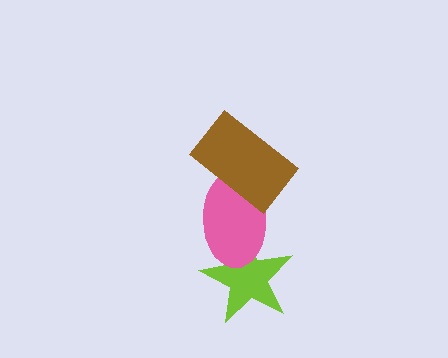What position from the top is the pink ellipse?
The pink ellipse is 2nd from the top.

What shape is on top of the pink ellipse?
The brown rectangle is on top of the pink ellipse.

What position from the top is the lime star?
The lime star is 3rd from the top.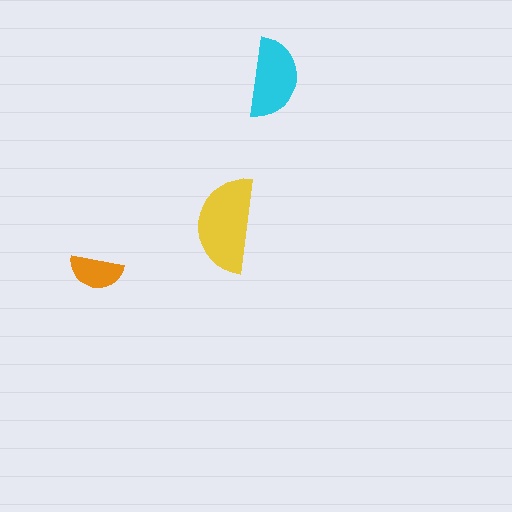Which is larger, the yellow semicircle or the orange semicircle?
The yellow one.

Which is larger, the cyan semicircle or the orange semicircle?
The cyan one.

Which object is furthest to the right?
The cyan semicircle is rightmost.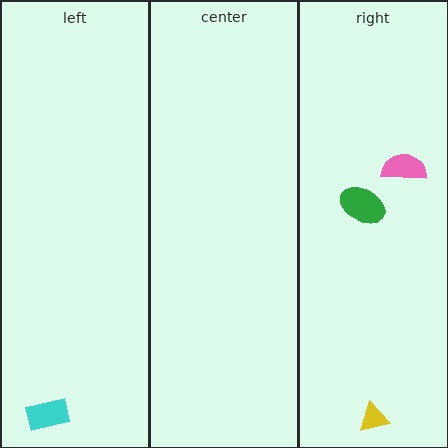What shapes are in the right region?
The pink semicircle, the yellow triangle, the green ellipse.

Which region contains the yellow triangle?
The right region.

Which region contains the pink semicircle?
The right region.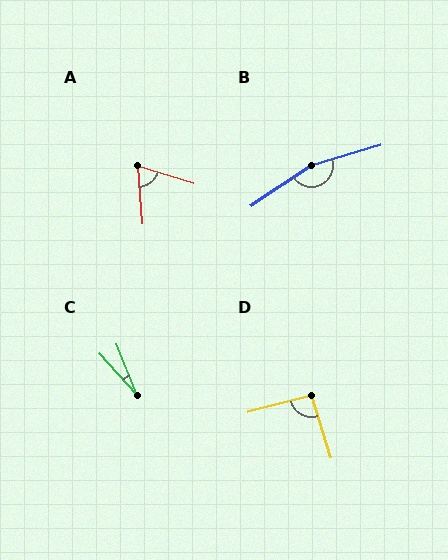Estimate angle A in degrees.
Approximately 69 degrees.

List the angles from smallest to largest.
C (20°), A (69°), D (93°), B (162°).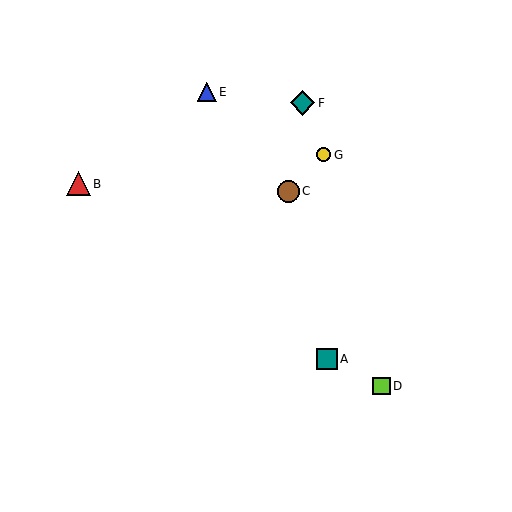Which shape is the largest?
The teal diamond (labeled F) is the largest.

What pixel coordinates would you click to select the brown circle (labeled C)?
Click at (289, 191) to select the brown circle C.